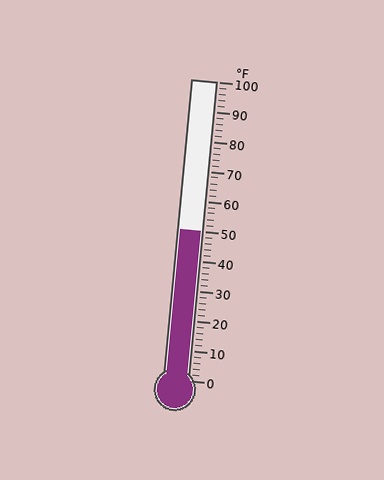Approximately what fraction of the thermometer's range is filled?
The thermometer is filled to approximately 50% of its range.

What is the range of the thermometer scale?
The thermometer scale ranges from 0°F to 100°F.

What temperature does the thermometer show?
The thermometer shows approximately 50°F.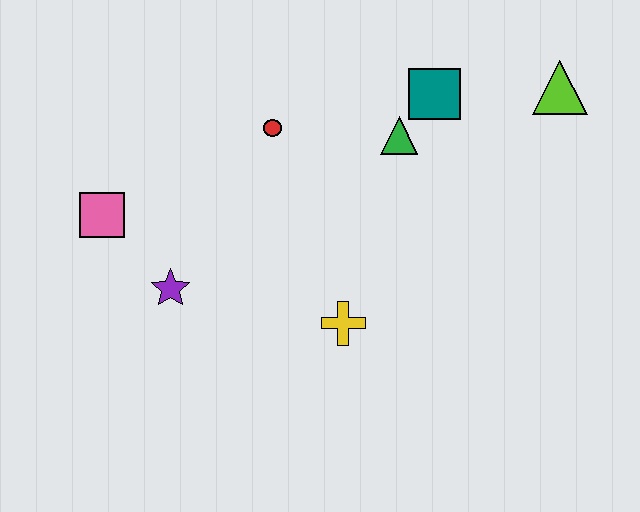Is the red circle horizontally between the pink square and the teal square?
Yes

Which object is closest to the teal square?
The green triangle is closest to the teal square.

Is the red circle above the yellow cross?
Yes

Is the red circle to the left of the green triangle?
Yes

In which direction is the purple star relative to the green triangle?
The purple star is to the left of the green triangle.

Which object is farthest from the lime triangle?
The pink square is farthest from the lime triangle.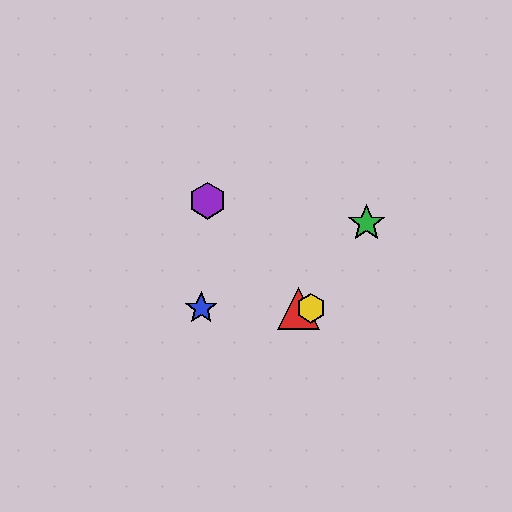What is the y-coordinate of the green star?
The green star is at y≈223.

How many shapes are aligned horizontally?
3 shapes (the red triangle, the blue star, the yellow hexagon) are aligned horizontally.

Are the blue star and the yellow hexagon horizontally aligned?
Yes, both are at y≈308.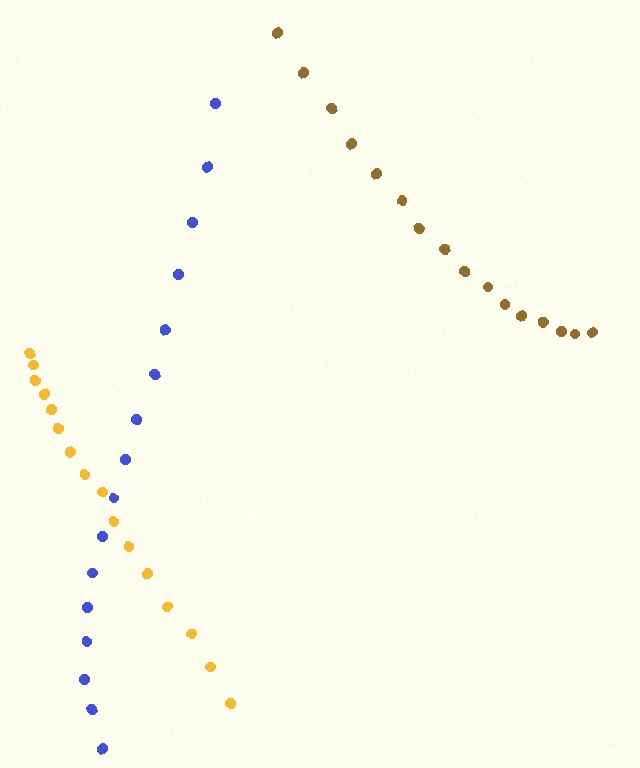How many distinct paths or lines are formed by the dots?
There are 3 distinct paths.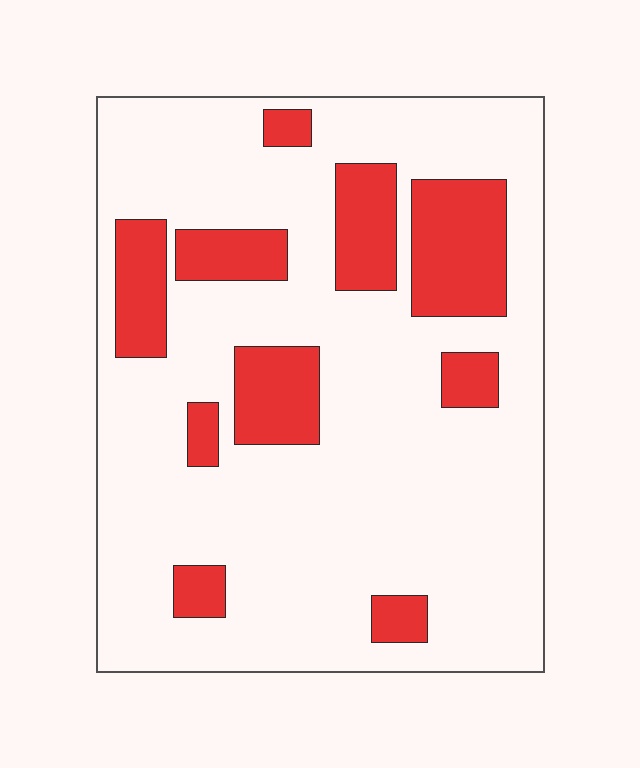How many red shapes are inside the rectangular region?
10.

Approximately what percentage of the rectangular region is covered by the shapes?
Approximately 20%.